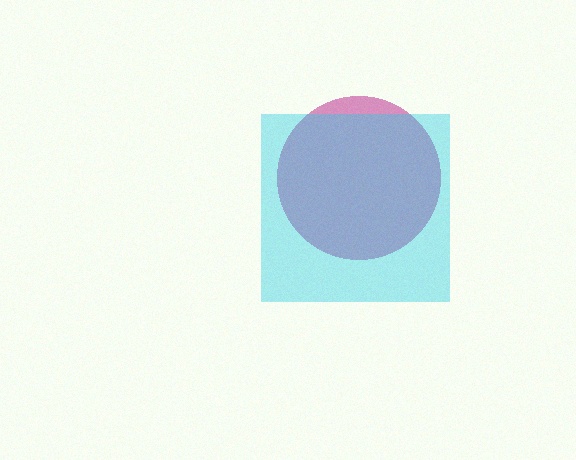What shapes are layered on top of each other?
The layered shapes are: a magenta circle, a cyan square.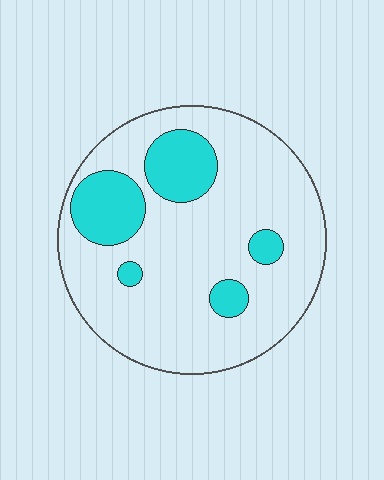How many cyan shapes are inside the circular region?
5.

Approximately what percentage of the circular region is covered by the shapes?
Approximately 20%.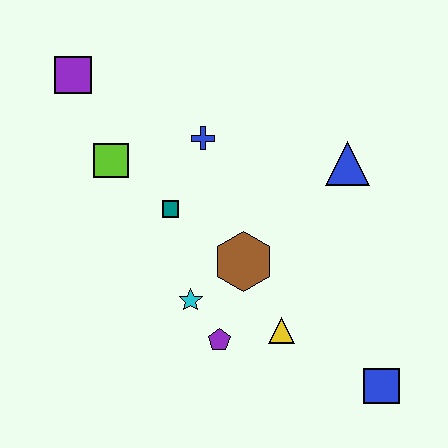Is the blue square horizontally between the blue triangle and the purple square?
No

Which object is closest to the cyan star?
The purple pentagon is closest to the cyan star.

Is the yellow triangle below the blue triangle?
Yes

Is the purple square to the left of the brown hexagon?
Yes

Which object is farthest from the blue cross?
The blue square is farthest from the blue cross.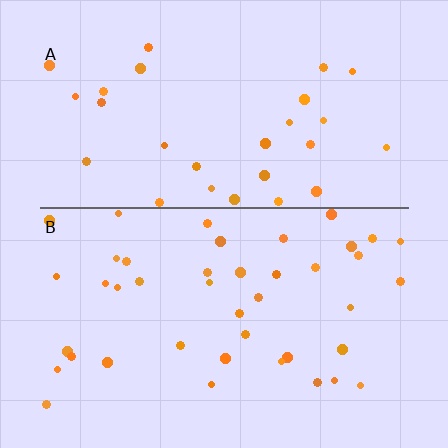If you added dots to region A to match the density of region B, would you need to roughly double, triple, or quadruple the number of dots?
Approximately double.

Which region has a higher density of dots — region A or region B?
B (the bottom).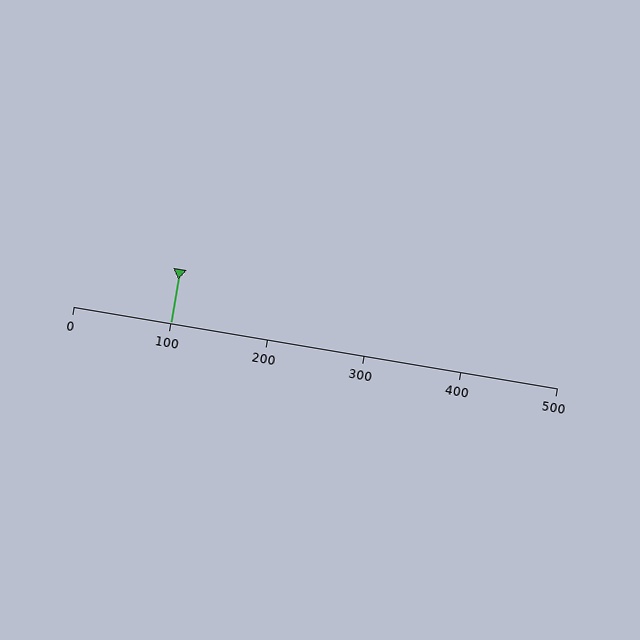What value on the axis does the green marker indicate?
The marker indicates approximately 100.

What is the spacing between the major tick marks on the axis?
The major ticks are spaced 100 apart.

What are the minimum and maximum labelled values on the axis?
The axis runs from 0 to 500.